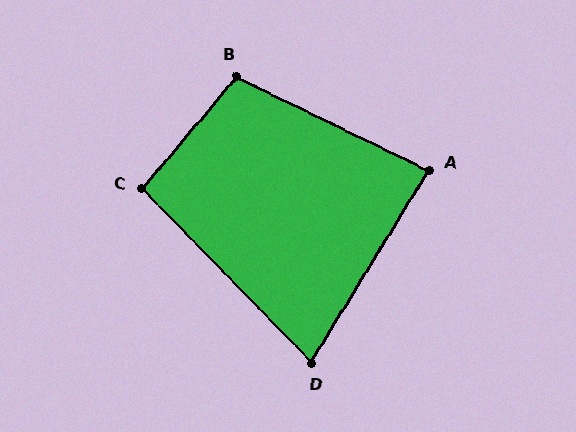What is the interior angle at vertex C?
Approximately 95 degrees (obtuse).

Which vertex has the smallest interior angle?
D, at approximately 76 degrees.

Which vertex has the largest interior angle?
B, at approximately 104 degrees.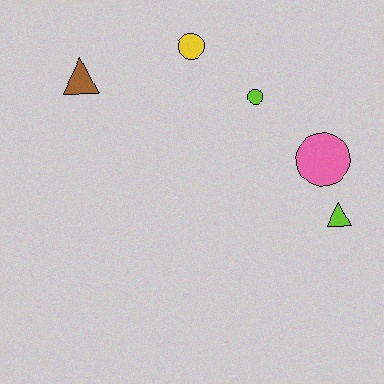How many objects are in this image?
There are 5 objects.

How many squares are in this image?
There are no squares.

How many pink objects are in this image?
There is 1 pink object.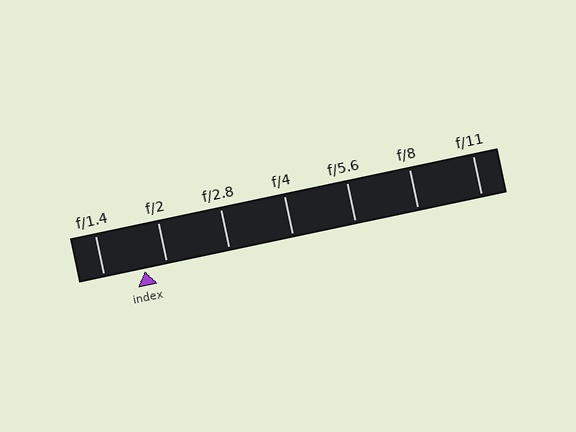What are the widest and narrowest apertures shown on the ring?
The widest aperture shown is f/1.4 and the narrowest is f/11.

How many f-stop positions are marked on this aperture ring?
There are 7 f-stop positions marked.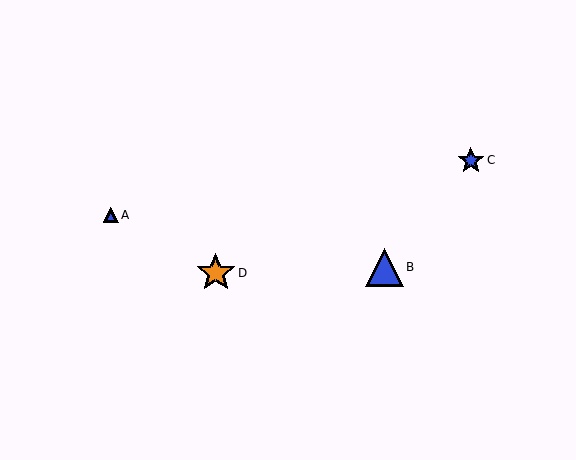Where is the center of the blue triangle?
The center of the blue triangle is at (384, 267).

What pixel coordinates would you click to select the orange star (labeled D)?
Click at (216, 273) to select the orange star D.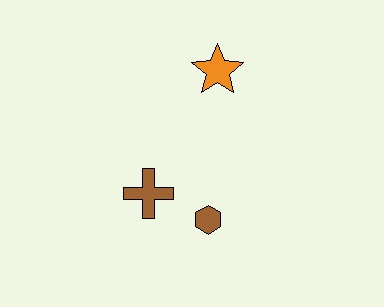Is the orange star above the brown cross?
Yes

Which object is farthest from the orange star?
The brown hexagon is farthest from the orange star.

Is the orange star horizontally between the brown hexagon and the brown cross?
No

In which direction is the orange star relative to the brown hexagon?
The orange star is above the brown hexagon.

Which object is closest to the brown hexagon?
The brown cross is closest to the brown hexagon.